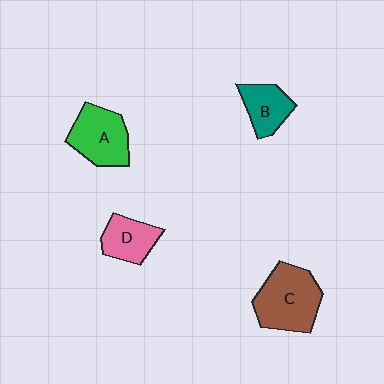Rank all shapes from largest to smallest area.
From largest to smallest: C (brown), A (green), D (pink), B (teal).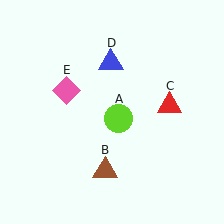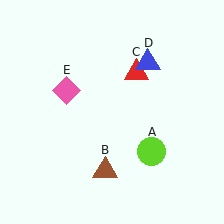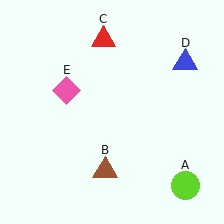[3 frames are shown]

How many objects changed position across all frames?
3 objects changed position: lime circle (object A), red triangle (object C), blue triangle (object D).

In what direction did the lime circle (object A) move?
The lime circle (object A) moved down and to the right.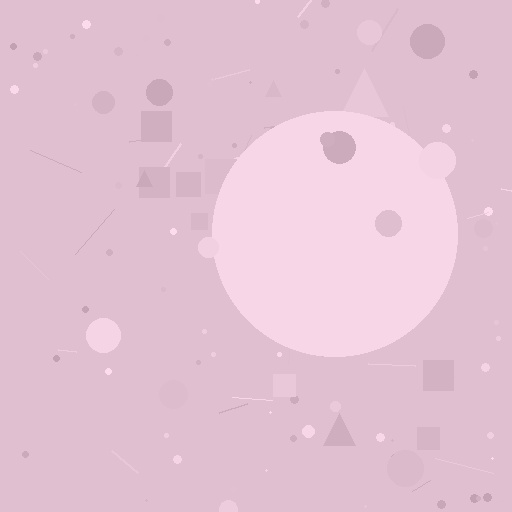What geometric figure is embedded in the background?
A circle is embedded in the background.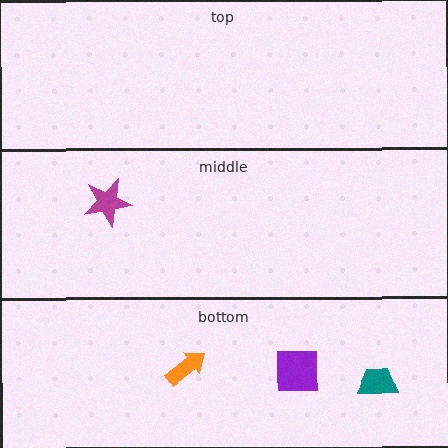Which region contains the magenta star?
The middle region.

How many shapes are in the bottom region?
3.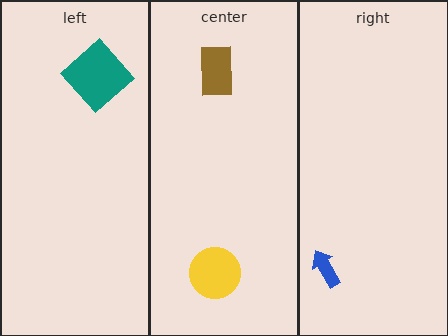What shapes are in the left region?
The teal diamond.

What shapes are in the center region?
The yellow circle, the brown rectangle.